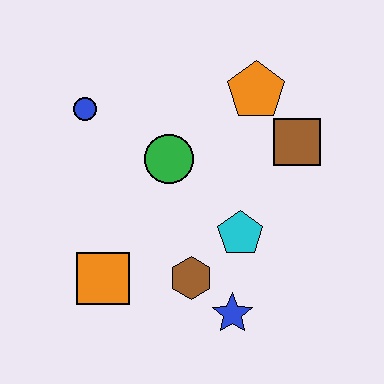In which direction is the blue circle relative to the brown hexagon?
The blue circle is above the brown hexagon.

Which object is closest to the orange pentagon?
The brown square is closest to the orange pentagon.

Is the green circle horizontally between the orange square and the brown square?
Yes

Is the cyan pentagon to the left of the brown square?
Yes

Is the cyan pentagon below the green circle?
Yes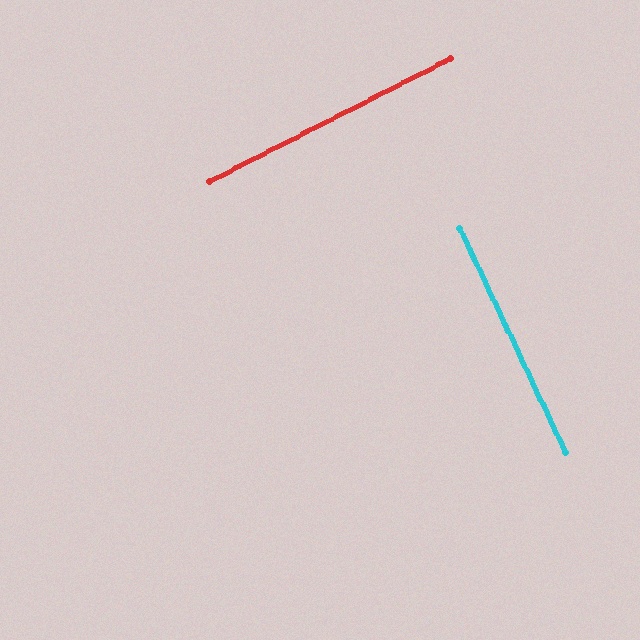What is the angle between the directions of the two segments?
Approximately 88 degrees.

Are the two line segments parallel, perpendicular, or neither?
Perpendicular — they meet at approximately 88°.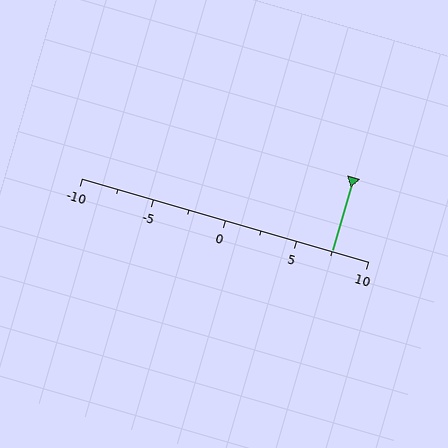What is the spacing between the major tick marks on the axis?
The major ticks are spaced 5 apart.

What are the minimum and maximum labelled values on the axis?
The axis runs from -10 to 10.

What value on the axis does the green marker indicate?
The marker indicates approximately 7.5.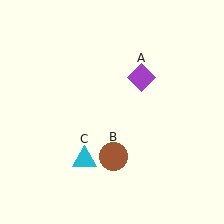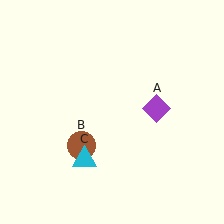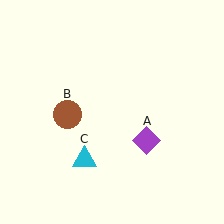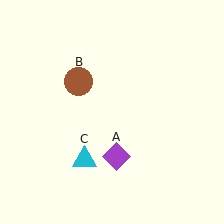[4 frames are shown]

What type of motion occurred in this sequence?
The purple diamond (object A), brown circle (object B) rotated clockwise around the center of the scene.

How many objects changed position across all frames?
2 objects changed position: purple diamond (object A), brown circle (object B).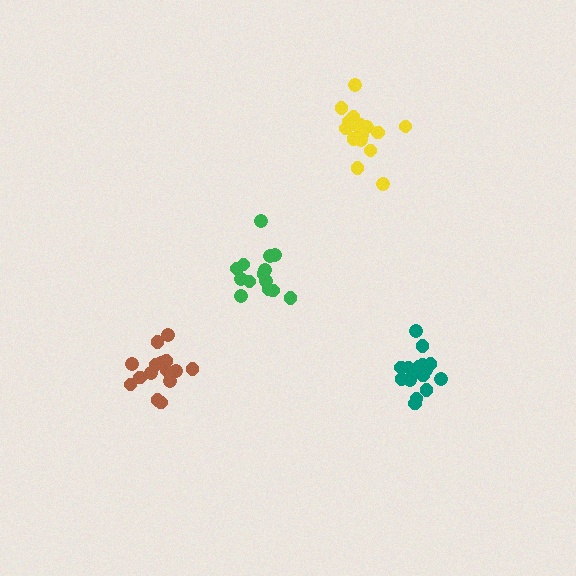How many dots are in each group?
Group 1: 16 dots, Group 2: 17 dots, Group 3: 16 dots, Group 4: 14 dots (63 total).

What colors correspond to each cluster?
The clusters are colored: teal, yellow, brown, green.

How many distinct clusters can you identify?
There are 4 distinct clusters.